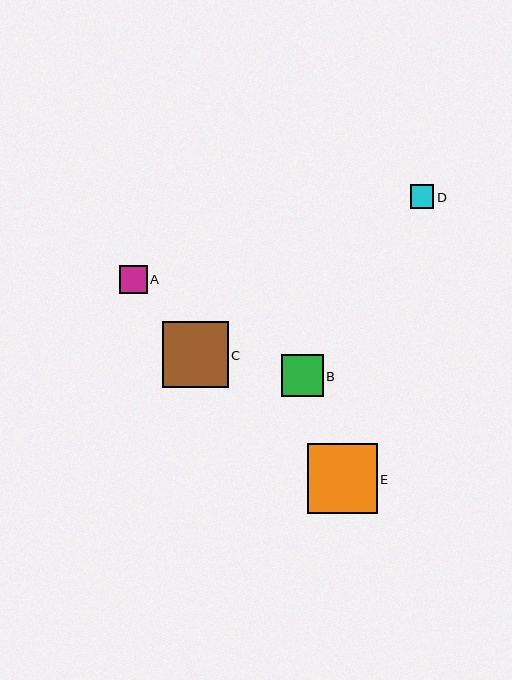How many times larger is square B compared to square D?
Square B is approximately 1.8 times the size of square D.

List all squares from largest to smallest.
From largest to smallest: E, C, B, A, D.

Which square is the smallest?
Square D is the smallest with a size of approximately 23 pixels.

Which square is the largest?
Square E is the largest with a size of approximately 70 pixels.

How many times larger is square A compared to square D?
Square A is approximately 1.2 times the size of square D.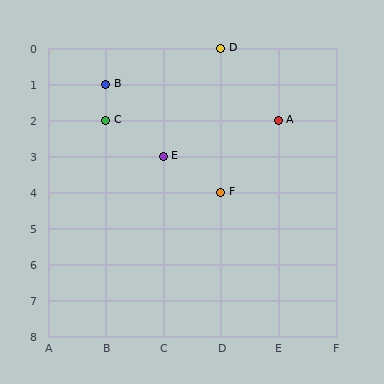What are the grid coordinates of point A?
Point A is at grid coordinates (E, 2).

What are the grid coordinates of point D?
Point D is at grid coordinates (D, 0).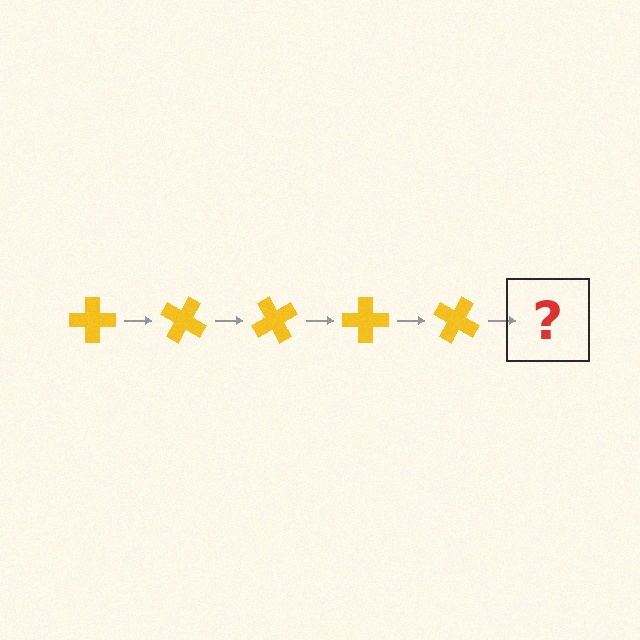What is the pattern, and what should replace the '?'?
The pattern is that the cross rotates 30 degrees each step. The '?' should be a yellow cross rotated 150 degrees.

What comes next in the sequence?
The next element should be a yellow cross rotated 150 degrees.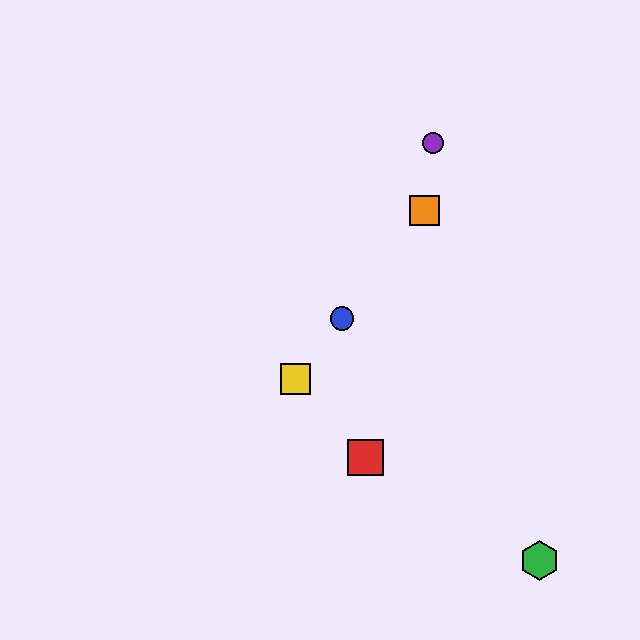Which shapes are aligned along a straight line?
The blue circle, the yellow square, the orange square are aligned along a straight line.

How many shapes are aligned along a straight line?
3 shapes (the blue circle, the yellow square, the orange square) are aligned along a straight line.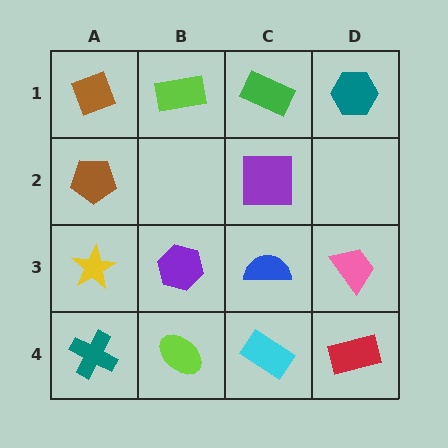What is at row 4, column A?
A teal cross.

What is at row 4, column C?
A cyan rectangle.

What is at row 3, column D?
A pink trapezoid.